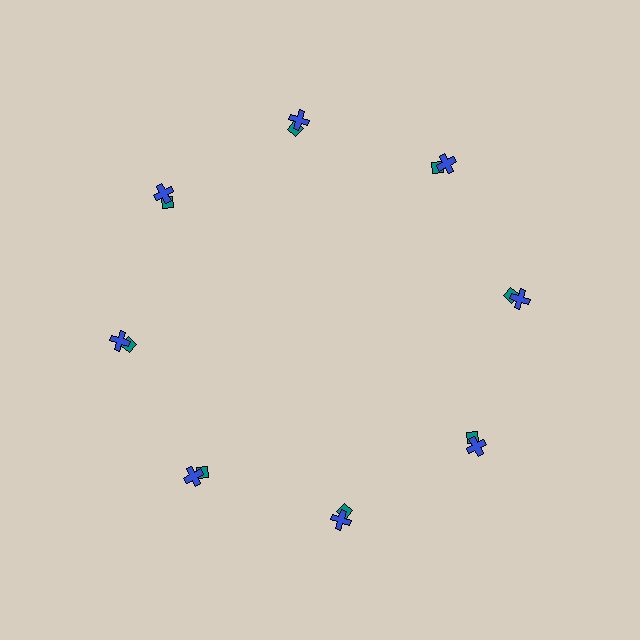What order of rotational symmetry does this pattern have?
This pattern has 8-fold rotational symmetry.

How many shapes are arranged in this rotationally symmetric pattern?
There are 16 shapes, arranged in 8 groups of 2.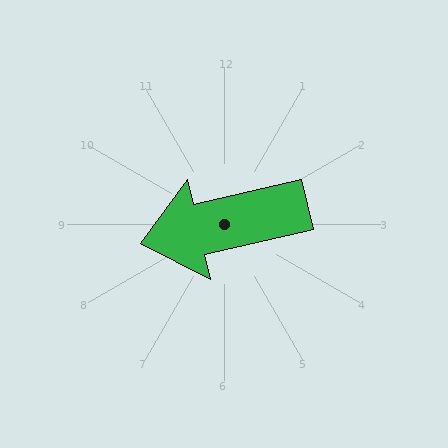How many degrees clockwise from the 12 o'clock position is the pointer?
Approximately 257 degrees.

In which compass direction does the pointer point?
West.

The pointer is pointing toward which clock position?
Roughly 9 o'clock.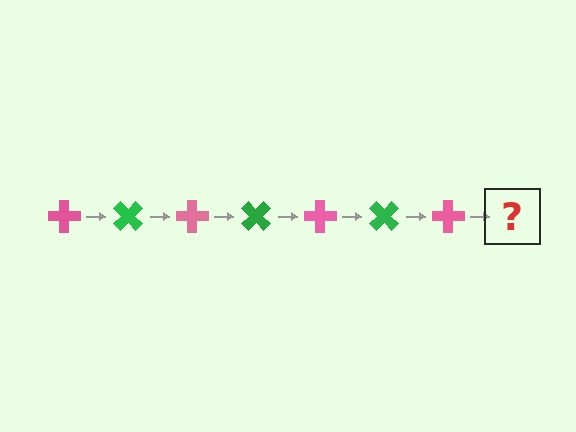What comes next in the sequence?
The next element should be a green cross, rotated 315 degrees from the start.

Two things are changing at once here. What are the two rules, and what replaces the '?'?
The two rules are that it rotates 45 degrees each step and the color cycles through pink and green. The '?' should be a green cross, rotated 315 degrees from the start.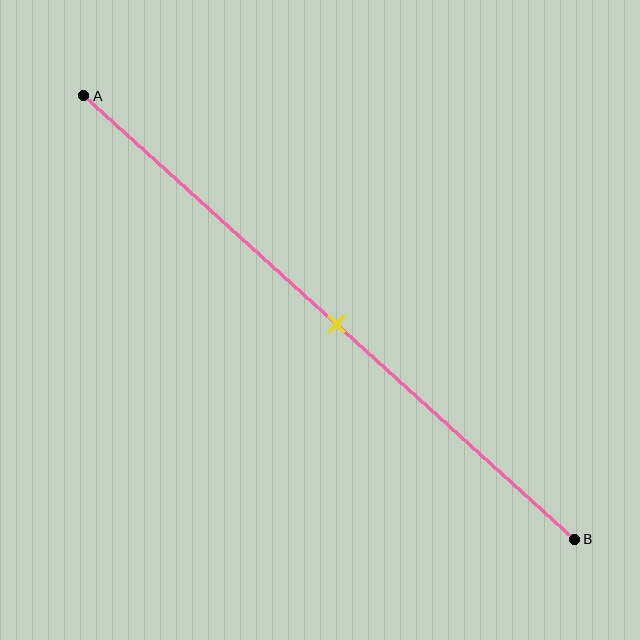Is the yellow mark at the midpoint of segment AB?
Yes, the mark is approximately at the midpoint.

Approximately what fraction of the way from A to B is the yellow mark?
The yellow mark is approximately 50% of the way from A to B.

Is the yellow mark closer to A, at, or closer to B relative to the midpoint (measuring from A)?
The yellow mark is approximately at the midpoint of segment AB.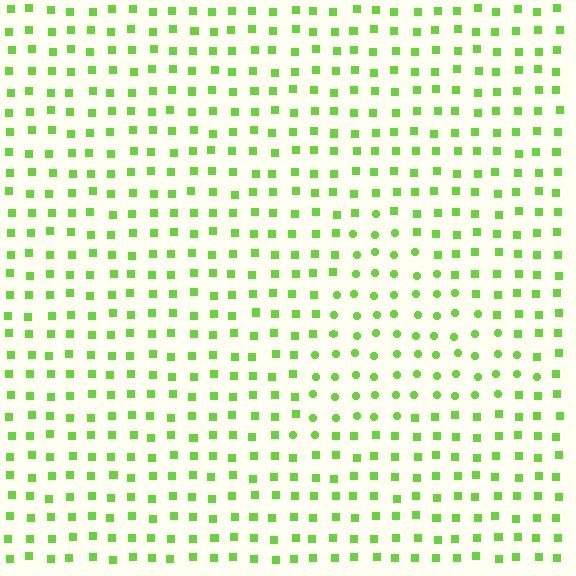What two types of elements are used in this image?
The image uses circles inside the triangle region and squares outside it.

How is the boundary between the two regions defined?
The boundary is defined by a change in element shape: circles inside vs. squares outside. All elements share the same color and spacing.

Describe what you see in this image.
The image is filled with small lime elements arranged in a uniform grid. A triangle-shaped region contains circles, while the surrounding area contains squares. The boundary is defined purely by the change in element shape.